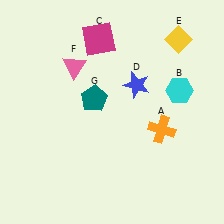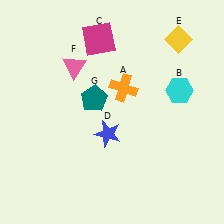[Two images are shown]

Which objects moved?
The objects that moved are: the orange cross (A), the blue star (D).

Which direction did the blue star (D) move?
The blue star (D) moved down.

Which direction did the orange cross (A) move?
The orange cross (A) moved up.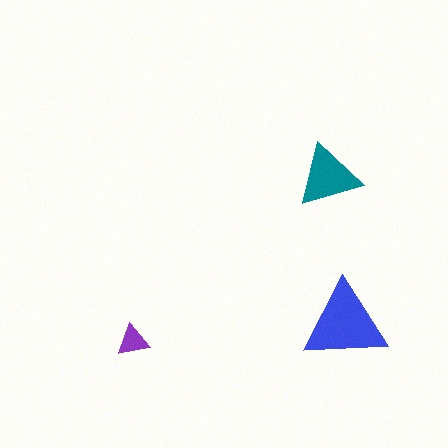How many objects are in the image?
There are 3 objects in the image.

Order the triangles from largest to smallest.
the blue one, the teal one, the purple one.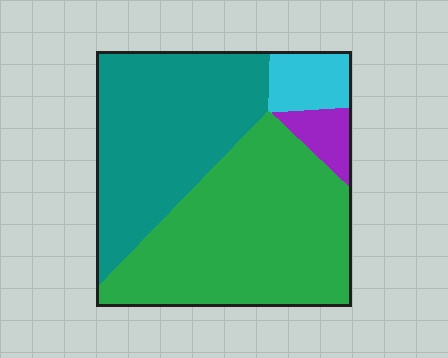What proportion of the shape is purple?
Purple takes up less than a sixth of the shape.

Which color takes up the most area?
Green, at roughly 50%.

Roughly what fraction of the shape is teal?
Teal takes up about two fifths (2/5) of the shape.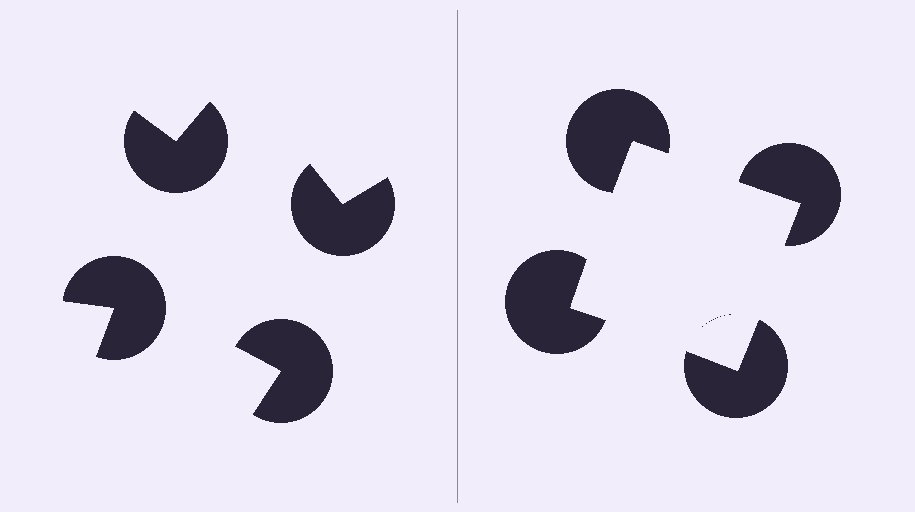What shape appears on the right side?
An illusory square.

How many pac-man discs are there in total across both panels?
8 — 4 on each side.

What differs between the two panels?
The pac-man discs are positioned identically on both sides; only the wedge orientations differ. On the right they align to a square; on the left they are misaligned.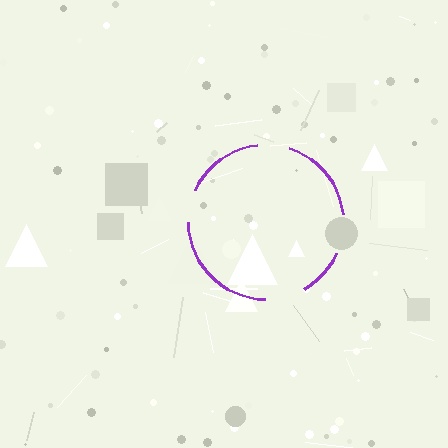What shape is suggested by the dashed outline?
The dashed outline suggests a circle.